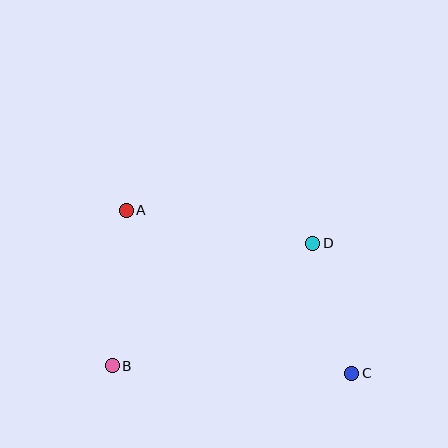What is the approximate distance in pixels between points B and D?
The distance between B and D is approximately 235 pixels.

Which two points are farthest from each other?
Points A and C are farthest from each other.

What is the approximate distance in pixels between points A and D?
The distance between A and D is approximately 189 pixels.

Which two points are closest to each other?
Points C and D are closest to each other.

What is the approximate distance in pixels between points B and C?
The distance between B and C is approximately 240 pixels.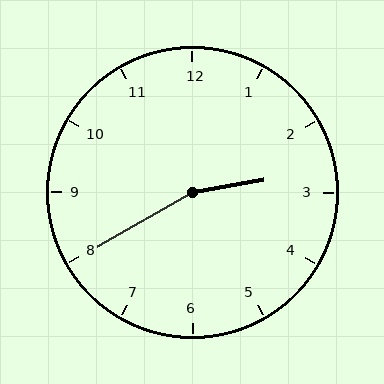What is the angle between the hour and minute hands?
Approximately 160 degrees.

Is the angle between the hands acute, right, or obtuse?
It is obtuse.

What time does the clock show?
2:40.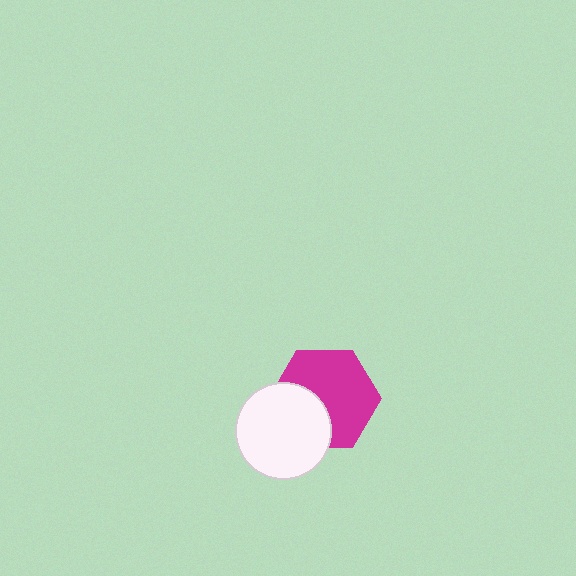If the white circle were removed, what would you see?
You would see the complete magenta hexagon.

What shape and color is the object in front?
The object in front is a white circle.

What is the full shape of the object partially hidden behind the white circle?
The partially hidden object is a magenta hexagon.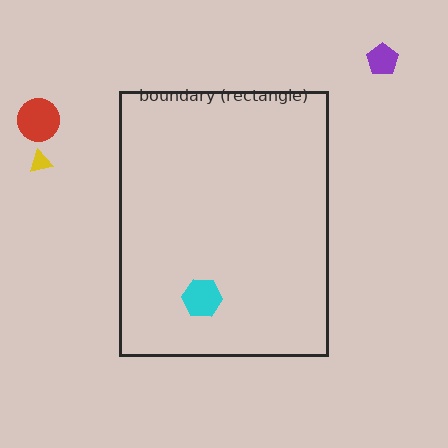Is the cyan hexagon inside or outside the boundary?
Inside.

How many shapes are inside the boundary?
1 inside, 3 outside.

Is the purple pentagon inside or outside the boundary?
Outside.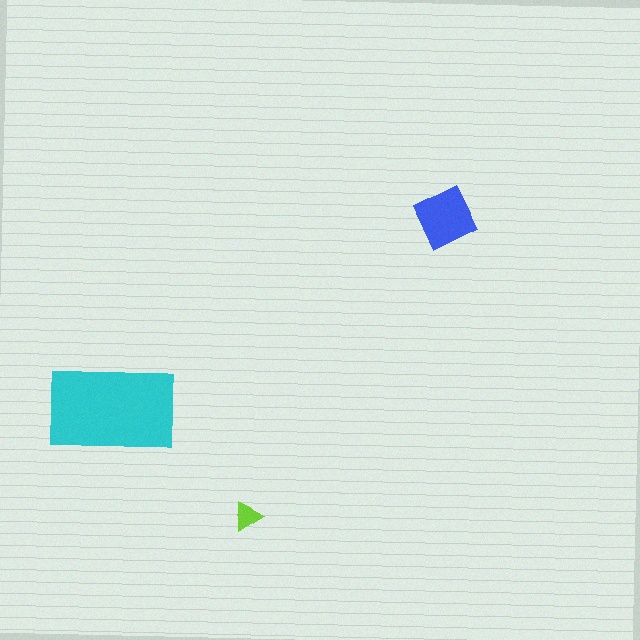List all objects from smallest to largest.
The lime triangle, the blue square, the cyan rectangle.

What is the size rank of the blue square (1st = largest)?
2nd.